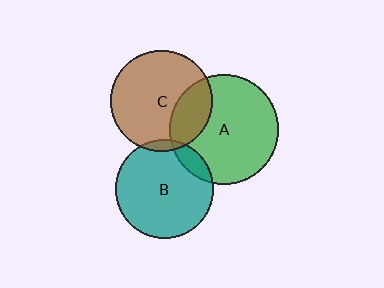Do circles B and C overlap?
Yes.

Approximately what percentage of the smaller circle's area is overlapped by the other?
Approximately 5%.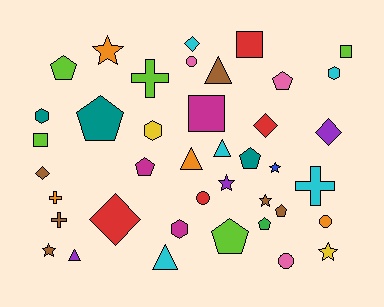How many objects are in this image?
There are 40 objects.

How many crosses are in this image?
There are 4 crosses.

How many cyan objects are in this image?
There are 5 cyan objects.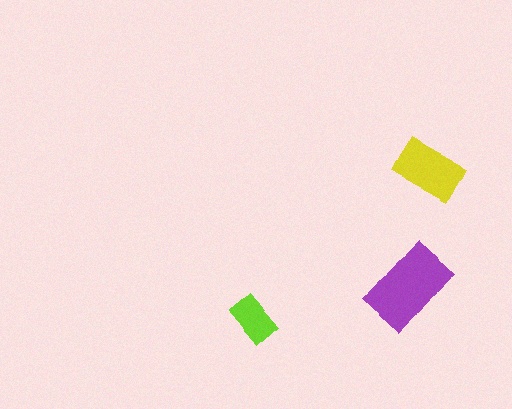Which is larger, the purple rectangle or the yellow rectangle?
The purple one.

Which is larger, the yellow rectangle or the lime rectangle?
The yellow one.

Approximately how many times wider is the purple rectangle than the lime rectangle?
About 2 times wider.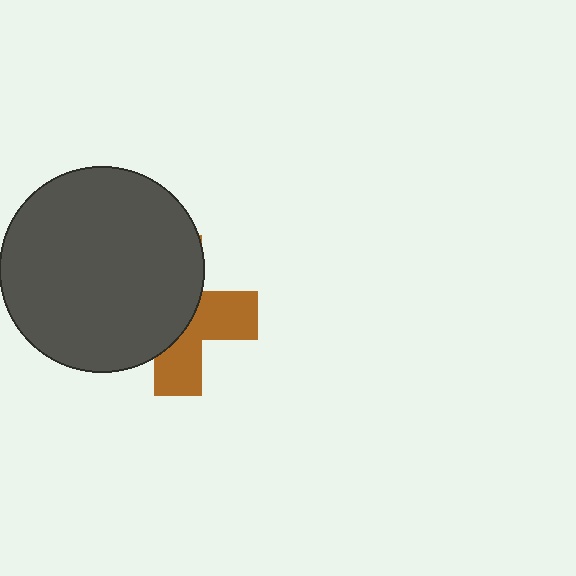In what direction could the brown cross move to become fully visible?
The brown cross could move right. That would shift it out from behind the dark gray circle entirely.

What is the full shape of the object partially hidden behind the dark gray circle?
The partially hidden object is a brown cross.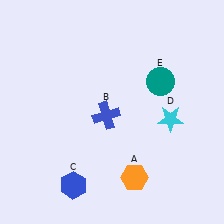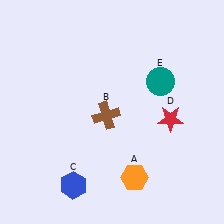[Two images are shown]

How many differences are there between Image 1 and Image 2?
There are 2 differences between the two images.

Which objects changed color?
B changed from blue to brown. D changed from cyan to red.